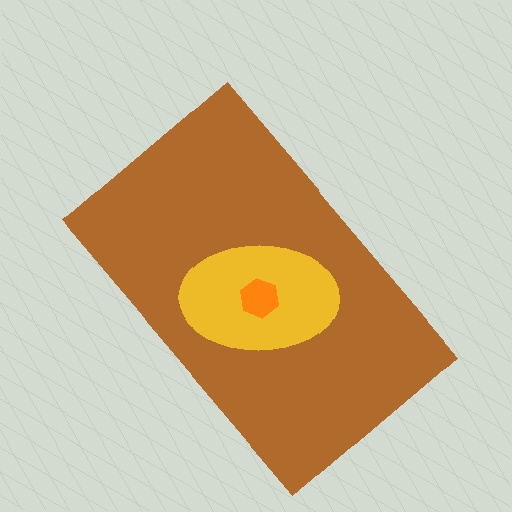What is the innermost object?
The orange hexagon.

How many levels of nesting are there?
3.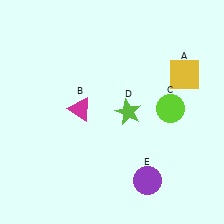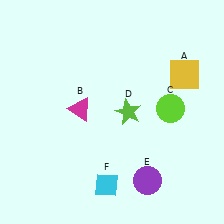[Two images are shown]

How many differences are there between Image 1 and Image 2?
There is 1 difference between the two images.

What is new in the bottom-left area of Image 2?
A cyan diamond (F) was added in the bottom-left area of Image 2.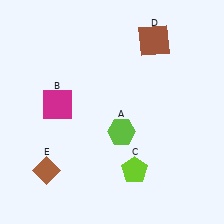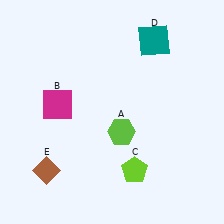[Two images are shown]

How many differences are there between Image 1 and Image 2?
There is 1 difference between the two images.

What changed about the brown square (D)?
In Image 1, D is brown. In Image 2, it changed to teal.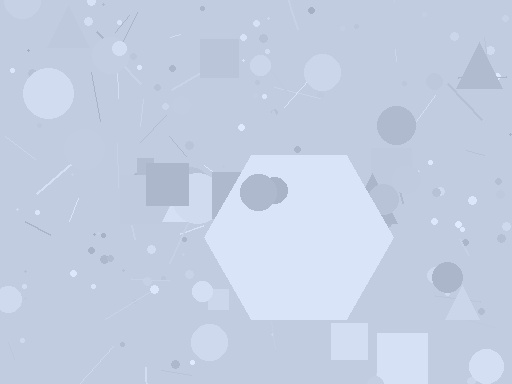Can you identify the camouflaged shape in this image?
The camouflaged shape is a hexagon.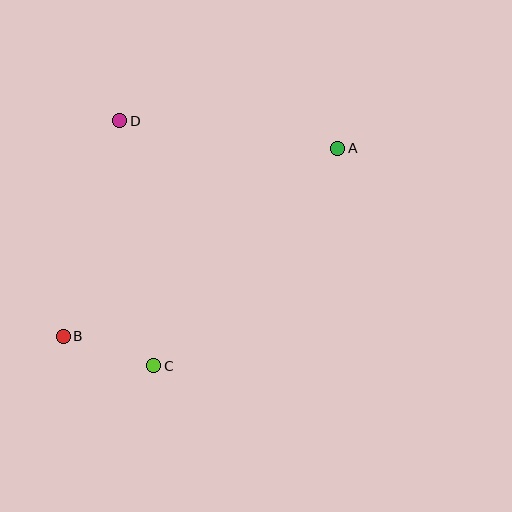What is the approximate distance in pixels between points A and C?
The distance between A and C is approximately 285 pixels.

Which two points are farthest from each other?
Points A and B are farthest from each other.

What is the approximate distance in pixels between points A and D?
The distance between A and D is approximately 220 pixels.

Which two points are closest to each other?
Points B and C are closest to each other.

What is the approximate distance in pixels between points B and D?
The distance between B and D is approximately 223 pixels.